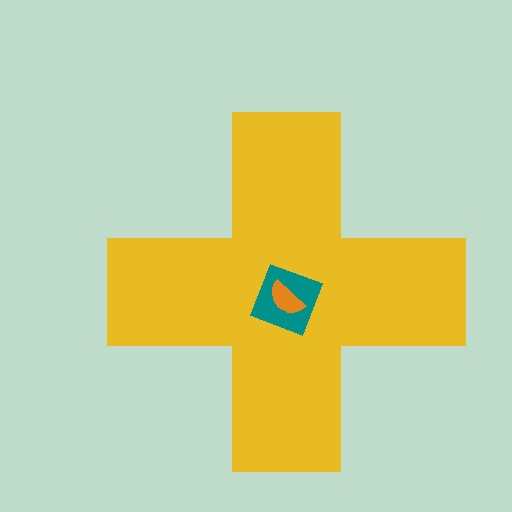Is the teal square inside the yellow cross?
Yes.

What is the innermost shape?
The orange semicircle.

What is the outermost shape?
The yellow cross.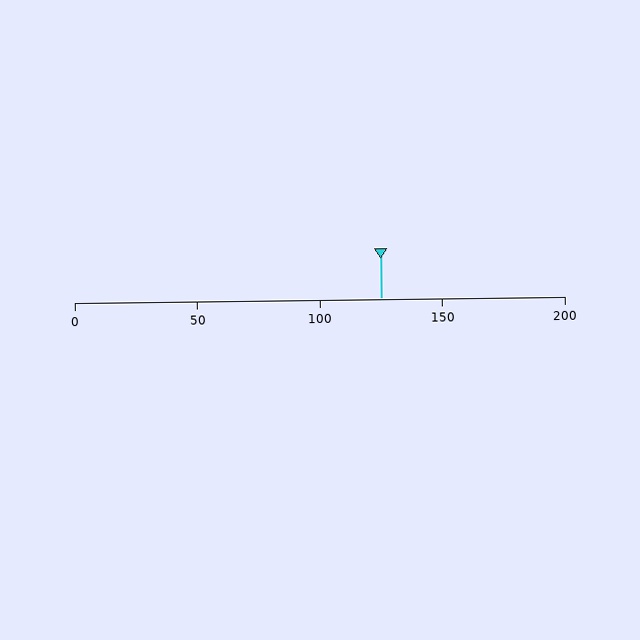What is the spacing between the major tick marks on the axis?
The major ticks are spaced 50 apart.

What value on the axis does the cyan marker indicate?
The marker indicates approximately 125.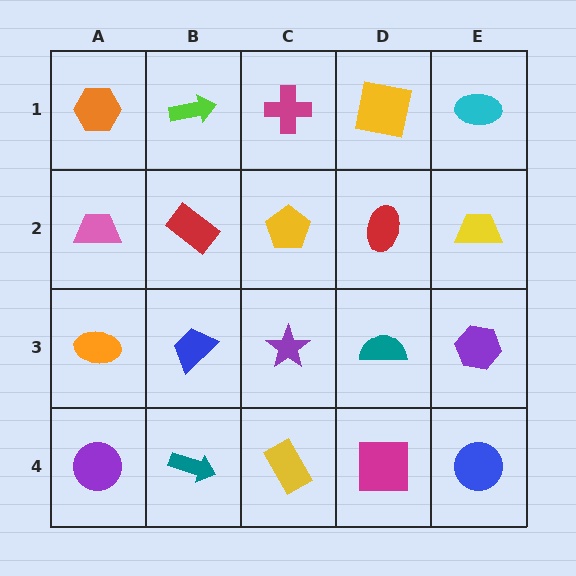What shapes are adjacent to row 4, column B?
A blue trapezoid (row 3, column B), a purple circle (row 4, column A), a yellow rectangle (row 4, column C).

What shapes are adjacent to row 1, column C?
A yellow pentagon (row 2, column C), a lime arrow (row 1, column B), a yellow square (row 1, column D).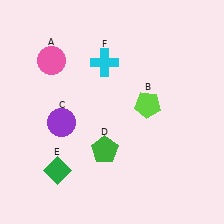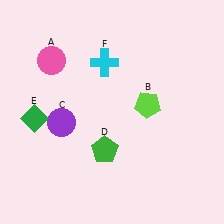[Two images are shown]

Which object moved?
The green diamond (E) moved up.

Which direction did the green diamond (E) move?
The green diamond (E) moved up.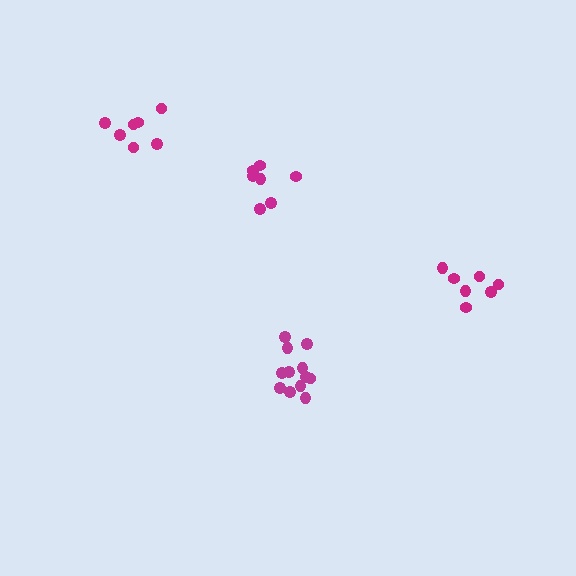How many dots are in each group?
Group 1: 12 dots, Group 2: 7 dots, Group 3: 7 dots, Group 4: 7 dots (33 total).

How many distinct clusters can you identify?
There are 4 distinct clusters.